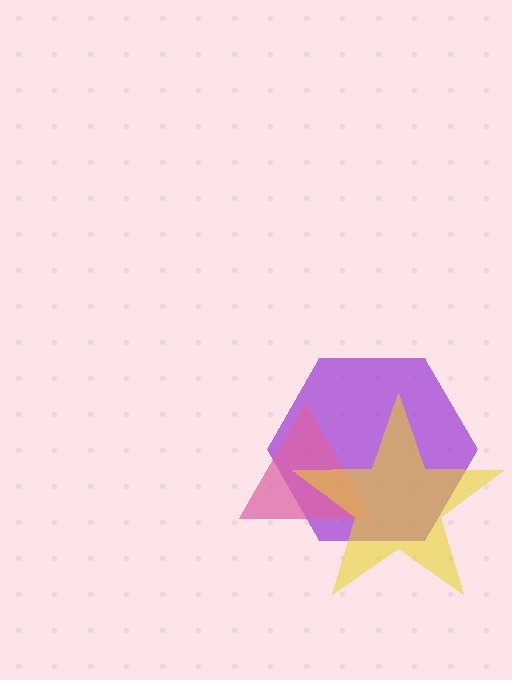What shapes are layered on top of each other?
The layered shapes are: a purple hexagon, a pink triangle, a yellow star.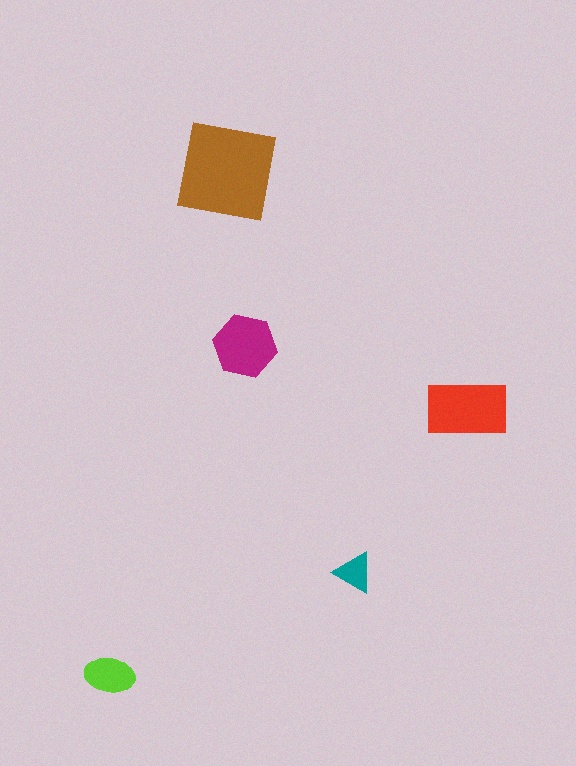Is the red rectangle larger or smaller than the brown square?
Smaller.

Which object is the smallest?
The teal triangle.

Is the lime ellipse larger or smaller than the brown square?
Smaller.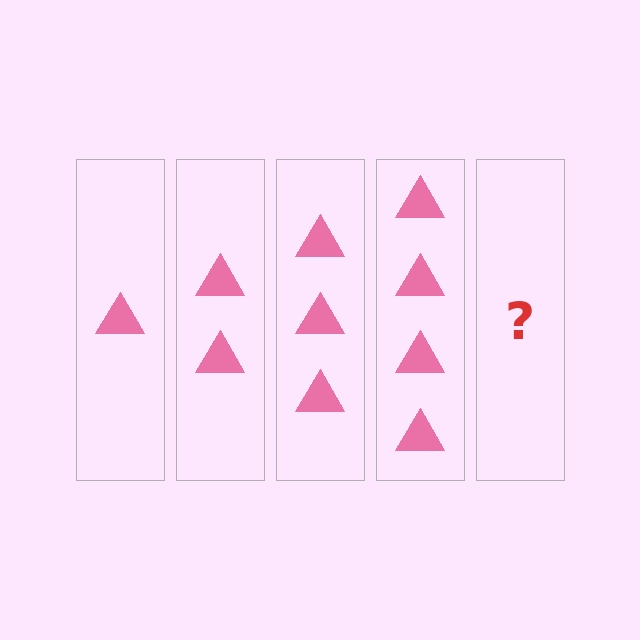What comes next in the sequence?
The next element should be 5 triangles.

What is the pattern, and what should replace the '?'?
The pattern is that each step adds one more triangle. The '?' should be 5 triangles.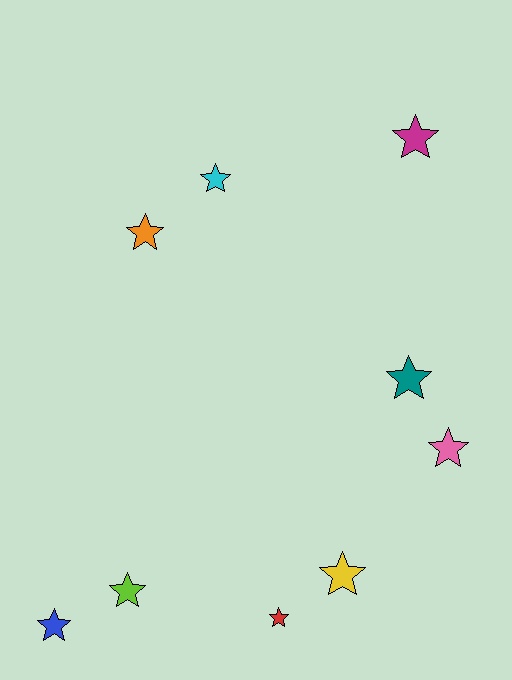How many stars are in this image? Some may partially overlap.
There are 9 stars.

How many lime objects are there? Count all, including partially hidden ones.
There is 1 lime object.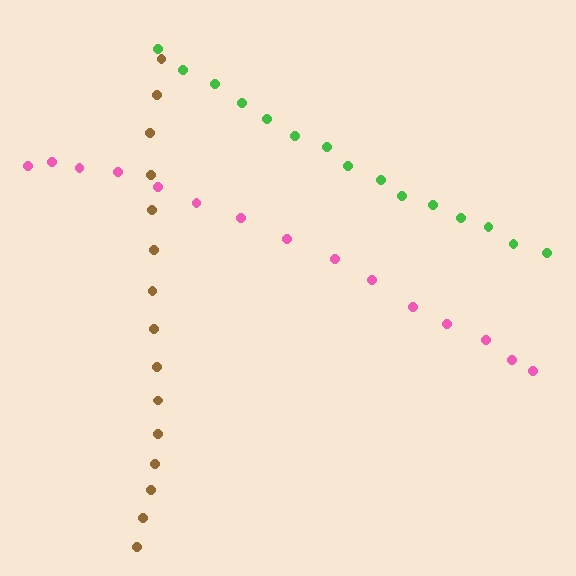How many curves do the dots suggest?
There are 3 distinct paths.